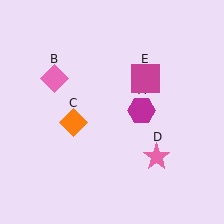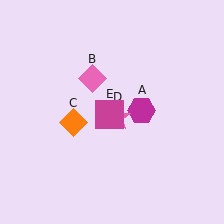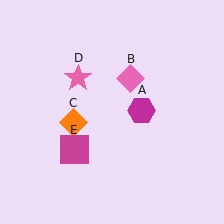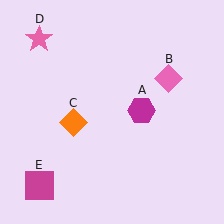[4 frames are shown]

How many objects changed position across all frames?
3 objects changed position: pink diamond (object B), pink star (object D), magenta square (object E).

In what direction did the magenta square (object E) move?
The magenta square (object E) moved down and to the left.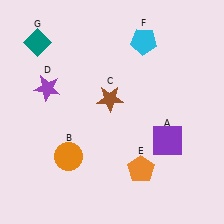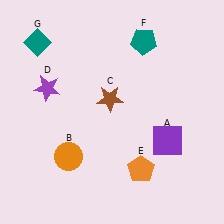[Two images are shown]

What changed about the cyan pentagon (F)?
In Image 1, F is cyan. In Image 2, it changed to teal.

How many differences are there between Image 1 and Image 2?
There is 1 difference between the two images.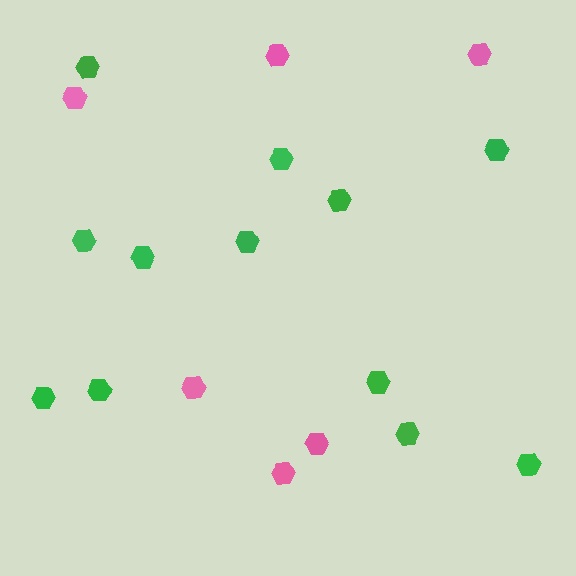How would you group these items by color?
There are 2 groups: one group of pink hexagons (6) and one group of green hexagons (12).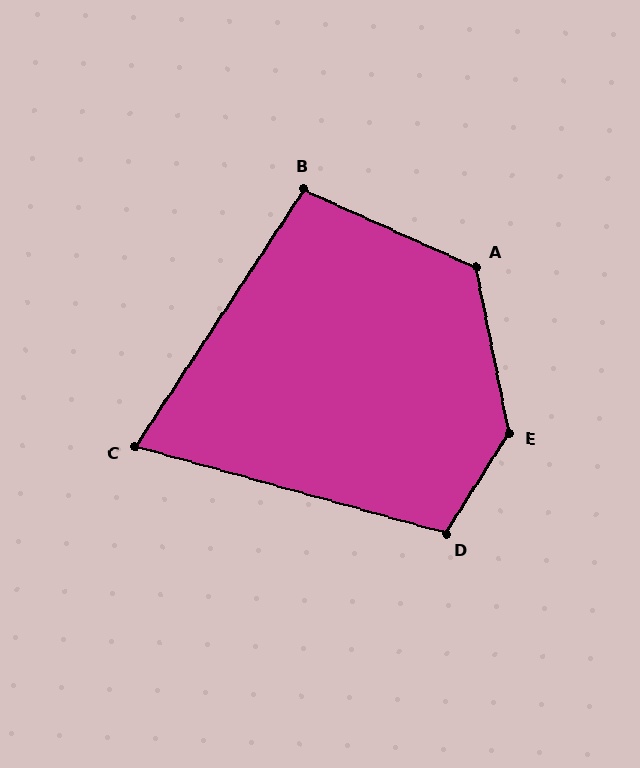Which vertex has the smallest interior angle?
C, at approximately 72 degrees.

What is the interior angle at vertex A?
Approximately 125 degrees (obtuse).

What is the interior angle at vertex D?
Approximately 107 degrees (obtuse).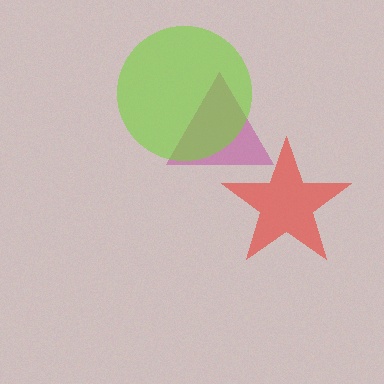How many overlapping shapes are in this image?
There are 3 overlapping shapes in the image.